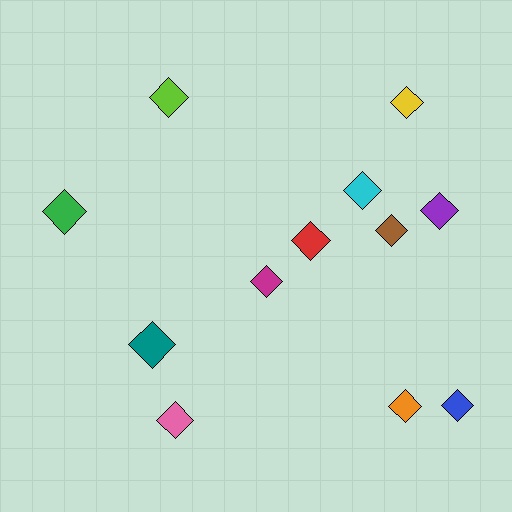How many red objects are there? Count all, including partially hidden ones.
There is 1 red object.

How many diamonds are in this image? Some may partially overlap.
There are 12 diamonds.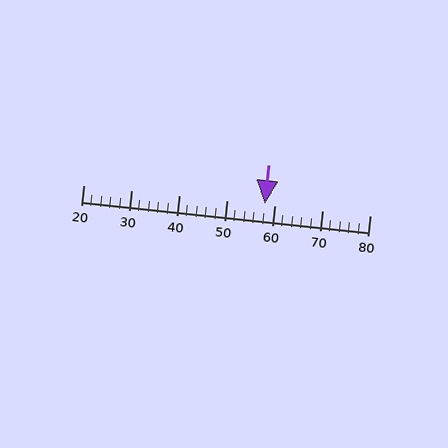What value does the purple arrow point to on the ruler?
The purple arrow points to approximately 58.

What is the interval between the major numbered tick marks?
The major tick marks are spaced 10 units apart.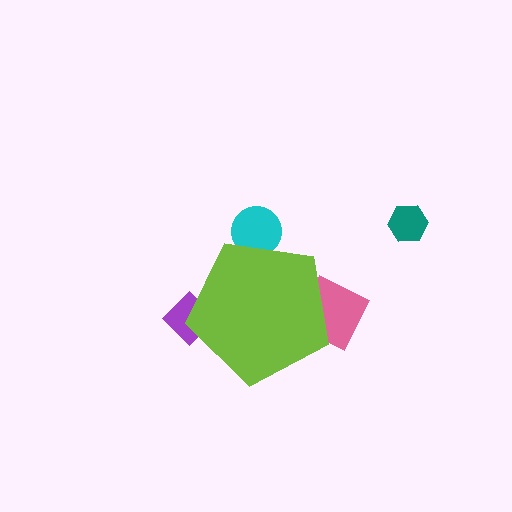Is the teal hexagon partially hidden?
No, the teal hexagon is fully visible.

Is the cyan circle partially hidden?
Yes, the cyan circle is partially hidden behind the lime pentagon.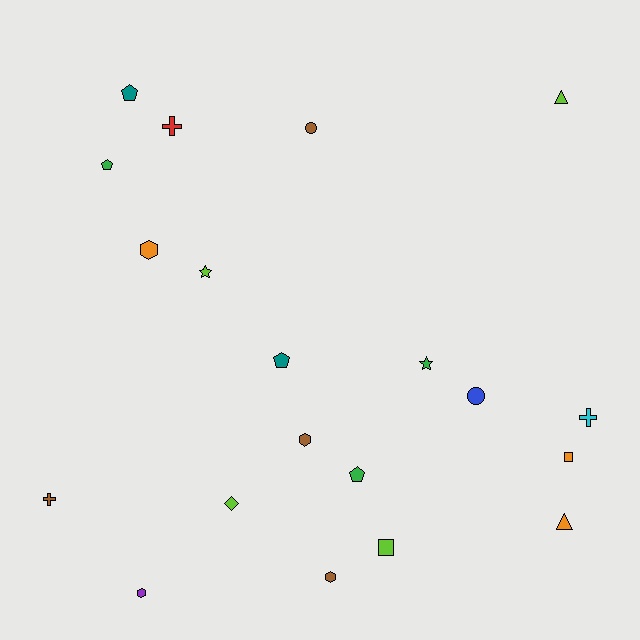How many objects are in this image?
There are 20 objects.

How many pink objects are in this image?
There are no pink objects.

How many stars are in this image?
There are 2 stars.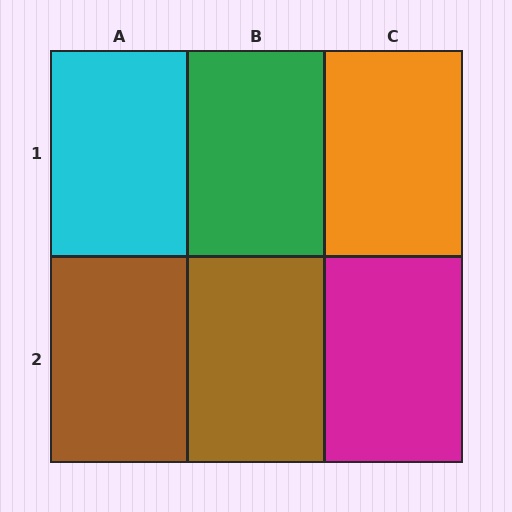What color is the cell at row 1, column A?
Cyan.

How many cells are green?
1 cell is green.